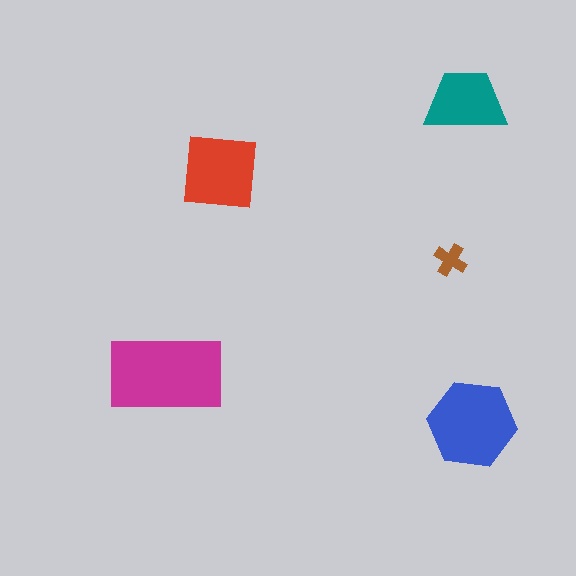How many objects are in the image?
There are 5 objects in the image.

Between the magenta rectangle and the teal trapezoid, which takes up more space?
The magenta rectangle.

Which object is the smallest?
The brown cross.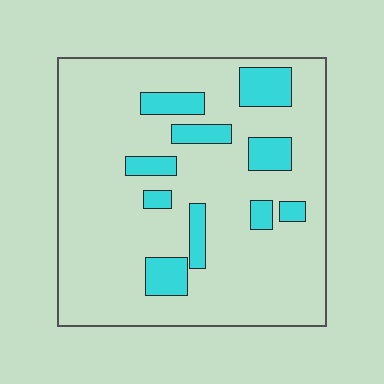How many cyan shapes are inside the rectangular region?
10.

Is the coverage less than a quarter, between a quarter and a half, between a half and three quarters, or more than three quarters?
Less than a quarter.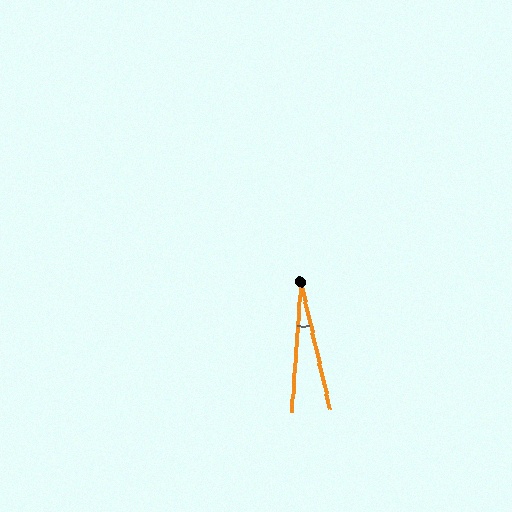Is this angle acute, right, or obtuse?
It is acute.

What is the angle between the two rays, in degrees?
Approximately 17 degrees.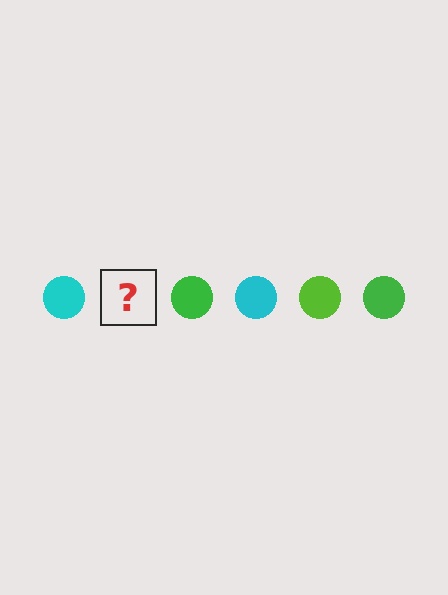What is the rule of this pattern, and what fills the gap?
The rule is that the pattern cycles through cyan, lime, green circles. The gap should be filled with a lime circle.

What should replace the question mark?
The question mark should be replaced with a lime circle.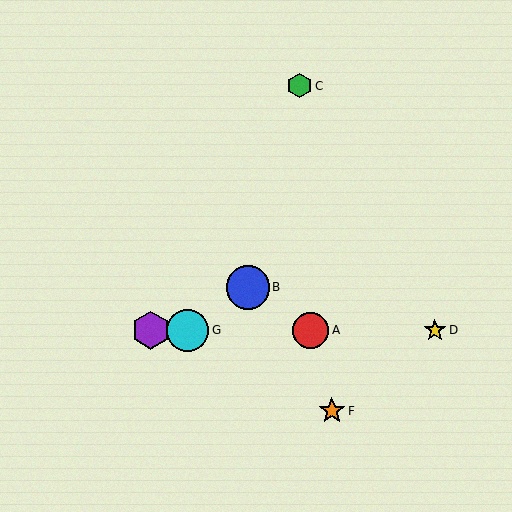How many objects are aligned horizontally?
4 objects (A, D, E, G) are aligned horizontally.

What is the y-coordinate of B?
Object B is at y≈287.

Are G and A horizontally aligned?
Yes, both are at y≈330.